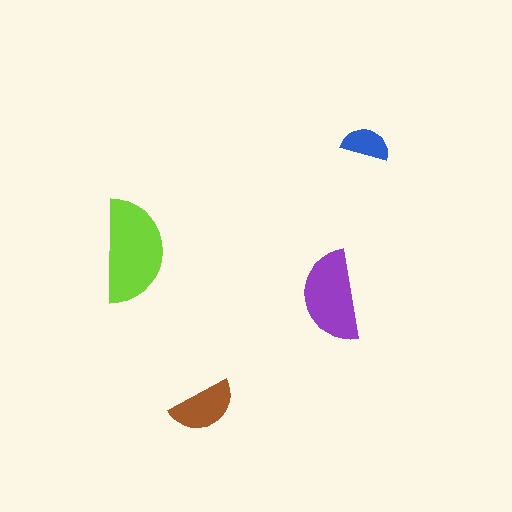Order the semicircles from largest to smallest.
the lime one, the purple one, the brown one, the blue one.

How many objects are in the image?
There are 4 objects in the image.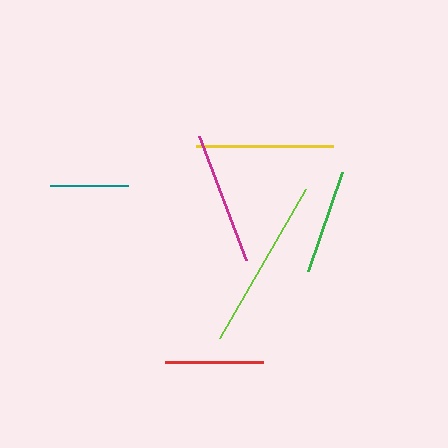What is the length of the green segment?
The green segment is approximately 104 pixels long.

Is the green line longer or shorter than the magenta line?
The magenta line is longer than the green line.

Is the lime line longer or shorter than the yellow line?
The lime line is longer than the yellow line.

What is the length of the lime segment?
The lime segment is approximately 172 pixels long.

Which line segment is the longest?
The lime line is the longest at approximately 172 pixels.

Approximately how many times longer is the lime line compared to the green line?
The lime line is approximately 1.7 times the length of the green line.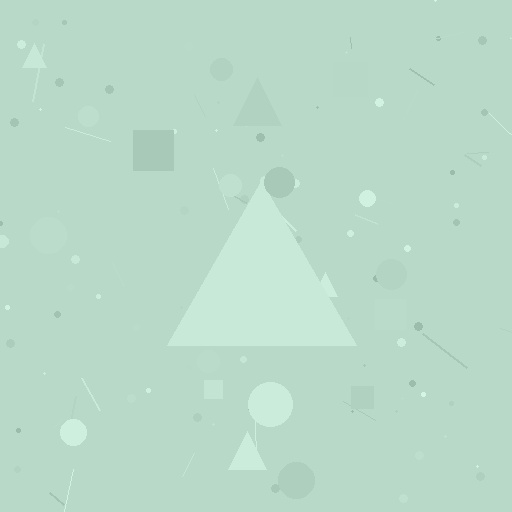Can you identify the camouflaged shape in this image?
The camouflaged shape is a triangle.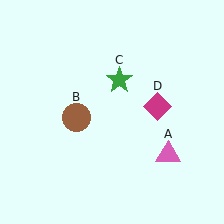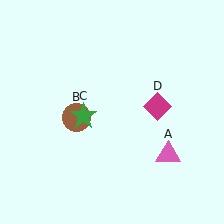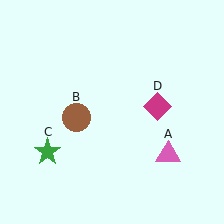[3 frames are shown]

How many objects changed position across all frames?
1 object changed position: green star (object C).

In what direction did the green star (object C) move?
The green star (object C) moved down and to the left.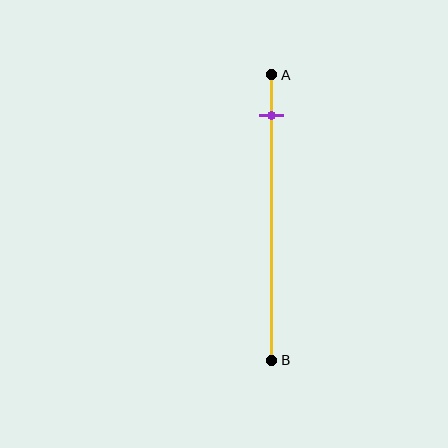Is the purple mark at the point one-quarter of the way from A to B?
No, the mark is at about 15% from A, not at the 25% one-quarter point.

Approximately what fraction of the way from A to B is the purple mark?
The purple mark is approximately 15% of the way from A to B.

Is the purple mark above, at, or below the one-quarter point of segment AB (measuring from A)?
The purple mark is above the one-quarter point of segment AB.